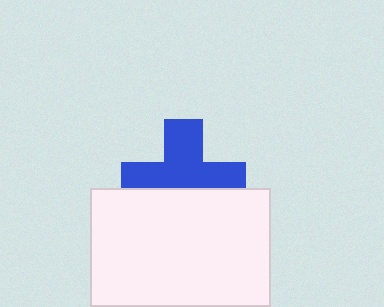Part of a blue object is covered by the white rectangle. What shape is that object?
It is a cross.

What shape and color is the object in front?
The object in front is a white rectangle.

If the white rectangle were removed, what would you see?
You would see the complete blue cross.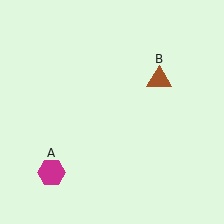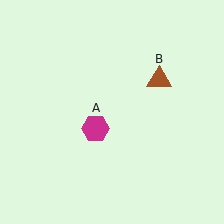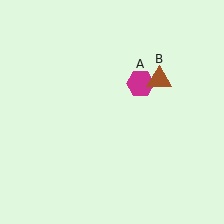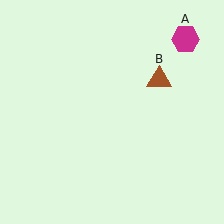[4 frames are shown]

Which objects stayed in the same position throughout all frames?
Brown triangle (object B) remained stationary.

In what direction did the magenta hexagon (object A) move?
The magenta hexagon (object A) moved up and to the right.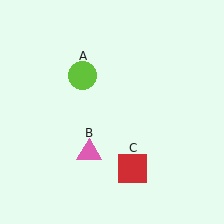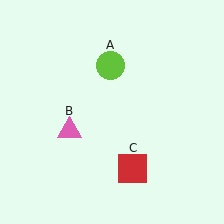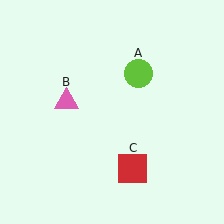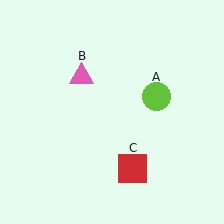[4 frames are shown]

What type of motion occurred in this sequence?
The lime circle (object A), pink triangle (object B) rotated clockwise around the center of the scene.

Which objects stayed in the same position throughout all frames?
Red square (object C) remained stationary.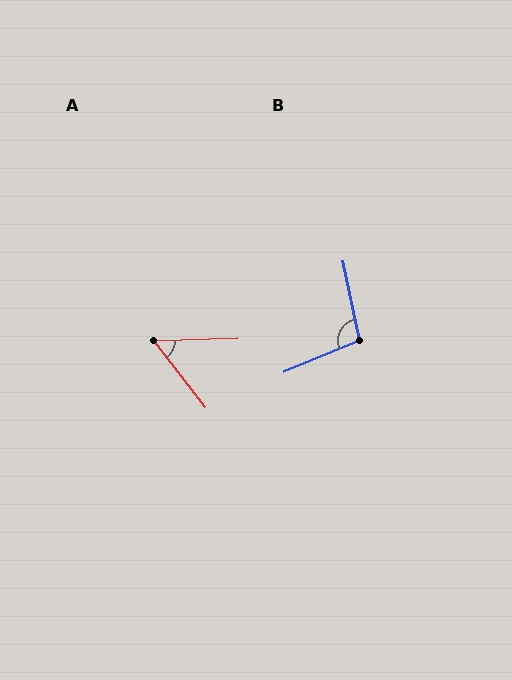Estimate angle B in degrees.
Approximately 101 degrees.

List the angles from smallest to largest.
A (54°), B (101°).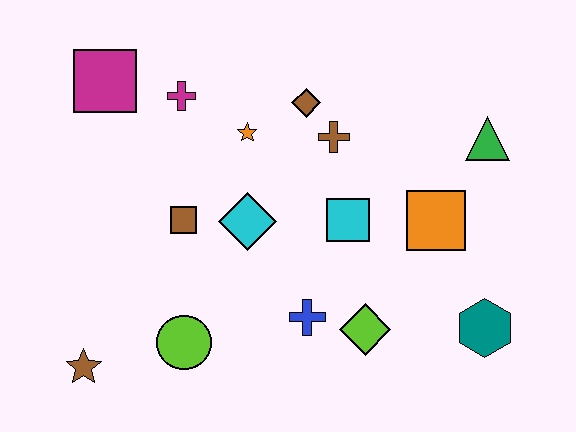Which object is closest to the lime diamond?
The blue cross is closest to the lime diamond.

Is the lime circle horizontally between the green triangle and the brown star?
Yes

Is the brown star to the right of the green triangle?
No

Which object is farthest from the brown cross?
The brown star is farthest from the brown cross.